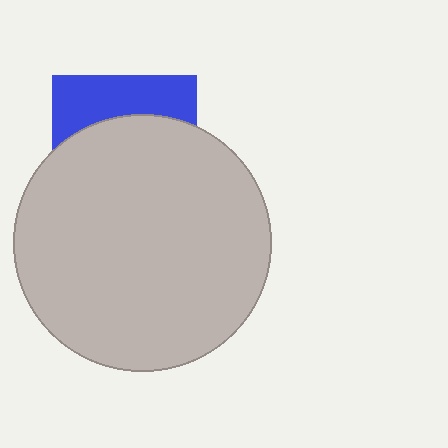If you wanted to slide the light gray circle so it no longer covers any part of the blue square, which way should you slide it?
Slide it down — that is the most direct way to separate the two shapes.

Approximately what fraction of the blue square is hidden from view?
Roughly 67% of the blue square is hidden behind the light gray circle.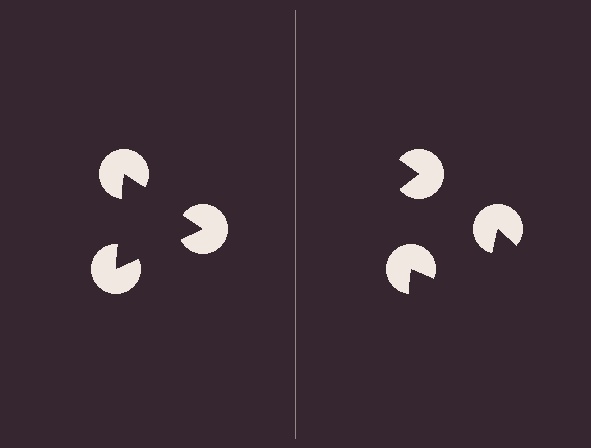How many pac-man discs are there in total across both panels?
6 — 3 on each side.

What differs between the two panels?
The pac-man discs are positioned identically on both sides; only the wedge orientations differ. On the left they align to a triangle; on the right they are misaligned.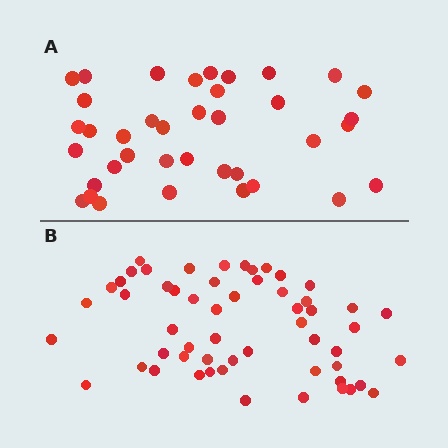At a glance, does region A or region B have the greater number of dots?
Region B (the bottom region) has more dots.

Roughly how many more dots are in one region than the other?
Region B has approximately 20 more dots than region A.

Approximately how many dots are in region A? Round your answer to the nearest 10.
About 40 dots. (The exact count is 38, which rounds to 40.)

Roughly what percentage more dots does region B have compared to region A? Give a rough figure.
About 45% more.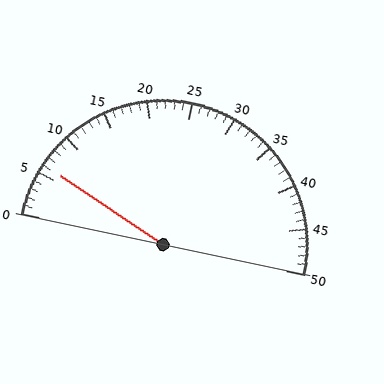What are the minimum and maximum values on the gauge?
The gauge ranges from 0 to 50.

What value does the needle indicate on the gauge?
The needle indicates approximately 6.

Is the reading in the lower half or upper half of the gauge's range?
The reading is in the lower half of the range (0 to 50).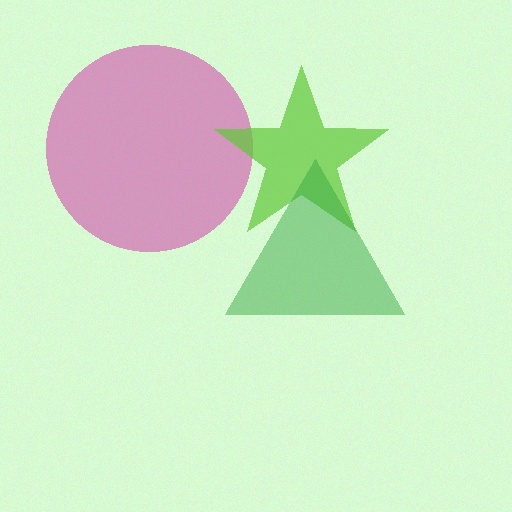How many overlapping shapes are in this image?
There are 3 overlapping shapes in the image.